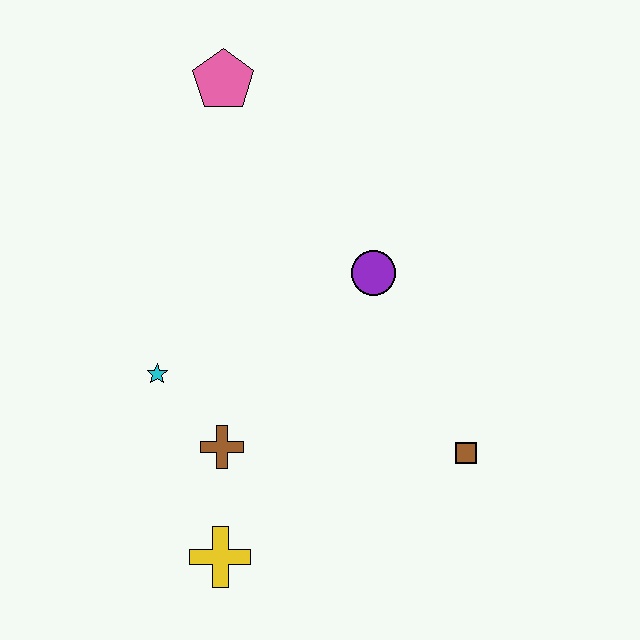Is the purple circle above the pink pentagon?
No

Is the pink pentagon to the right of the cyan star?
Yes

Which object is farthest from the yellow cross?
The pink pentagon is farthest from the yellow cross.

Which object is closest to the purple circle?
The brown square is closest to the purple circle.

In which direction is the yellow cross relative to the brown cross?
The yellow cross is below the brown cross.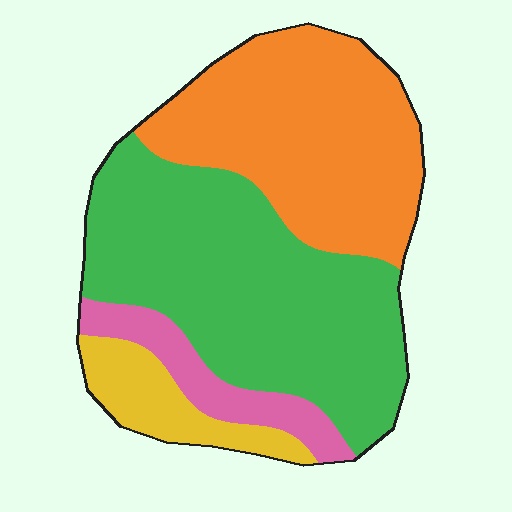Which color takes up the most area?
Green, at roughly 45%.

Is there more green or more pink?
Green.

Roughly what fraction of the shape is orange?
Orange covers 35% of the shape.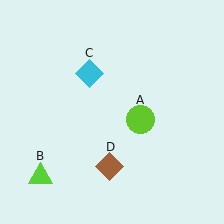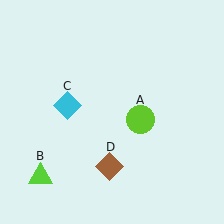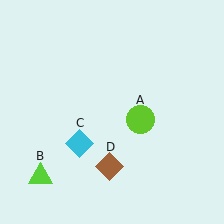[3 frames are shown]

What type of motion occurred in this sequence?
The cyan diamond (object C) rotated counterclockwise around the center of the scene.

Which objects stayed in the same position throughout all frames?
Lime circle (object A) and lime triangle (object B) and brown diamond (object D) remained stationary.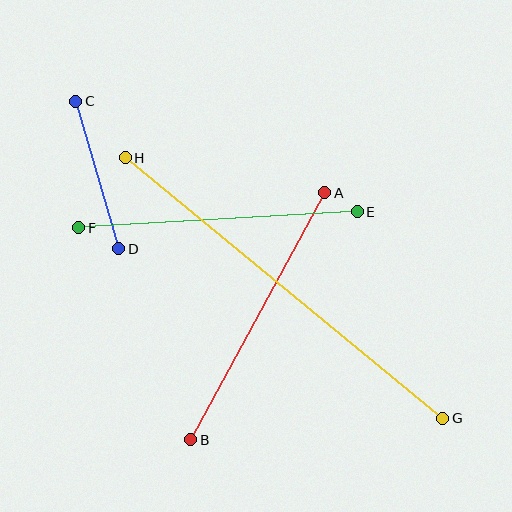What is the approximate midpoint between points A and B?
The midpoint is at approximately (258, 316) pixels.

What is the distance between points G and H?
The distance is approximately 411 pixels.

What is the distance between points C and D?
The distance is approximately 154 pixels.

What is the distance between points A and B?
The distance is approximately 281 pixels.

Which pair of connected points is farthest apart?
Points G and H are farthest apart.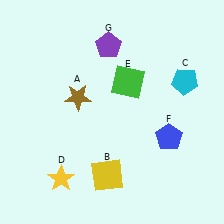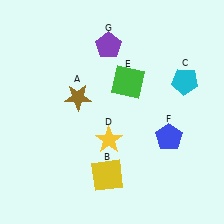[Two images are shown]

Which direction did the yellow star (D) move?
The yellow star (D) moved right.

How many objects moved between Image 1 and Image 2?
1 object moved between the two images.